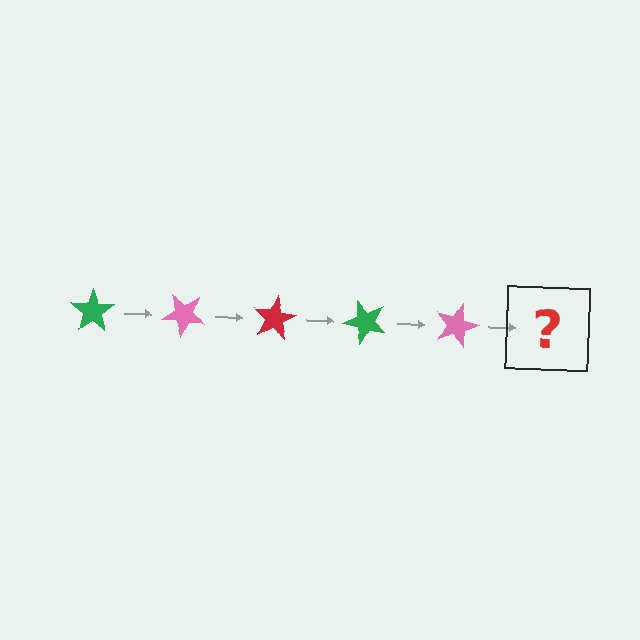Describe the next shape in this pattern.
It should be a red star, rotated 200 degrees from the start.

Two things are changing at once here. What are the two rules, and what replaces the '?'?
The two rules are that it rotates 40 degrees each step and the color cycles through green, pink, and red. The '?' should be a red star, rotated 200 degrees from the start.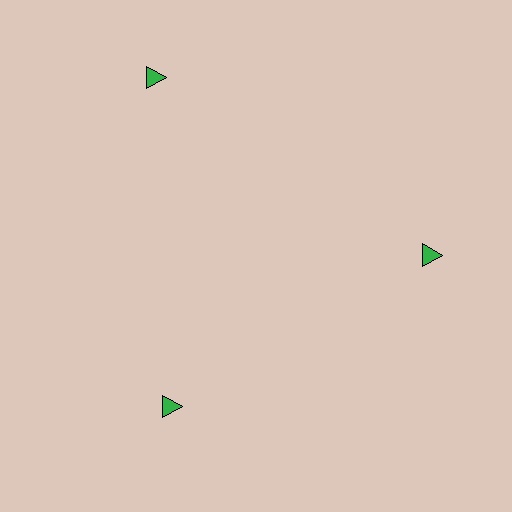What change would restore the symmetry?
The symmetry would be restored by moving it inward, back onto the ring so that all 3 triangles sit at equal angles and equal distance from the center.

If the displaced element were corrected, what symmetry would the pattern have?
It would have 3-fold rotational symmetry — the pattern would map onto itself every 120 degrees.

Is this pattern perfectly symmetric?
No. The 3 green triangles are arranged in a ring, but one element near the 11 o'clock position is pushed outward from the center, breaking the 3-fold rotational symmetry.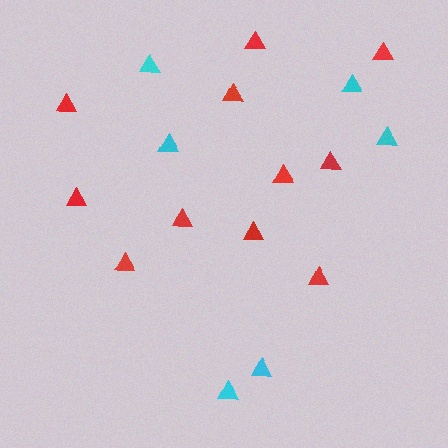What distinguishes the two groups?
There are 2 groups: one group of red triangles (11) and one group of cyan triangles (6).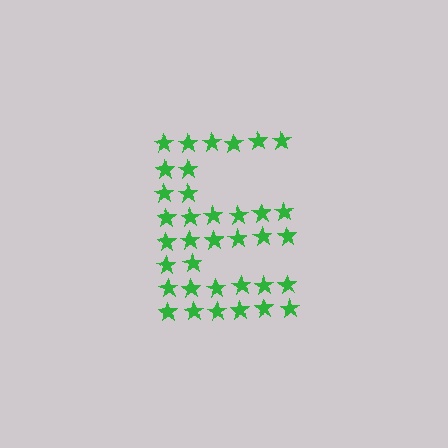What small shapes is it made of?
It is made of small stars.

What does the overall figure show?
The overall figure shows the letter E.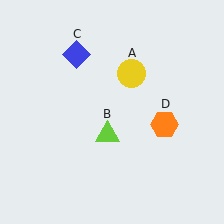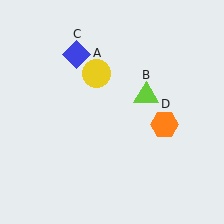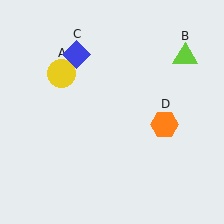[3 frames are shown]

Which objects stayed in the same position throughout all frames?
Blue diamond (object C) and orange hexagon (object D) remained stationary.